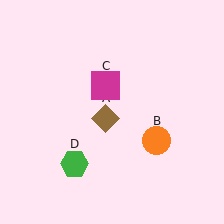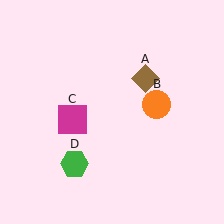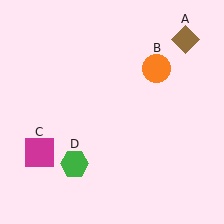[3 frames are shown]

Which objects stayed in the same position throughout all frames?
Green hexagon (object D) remained stationary.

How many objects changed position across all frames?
3 objects changed position: brown diamond (object A), orange circle (object B), magenta square (object C).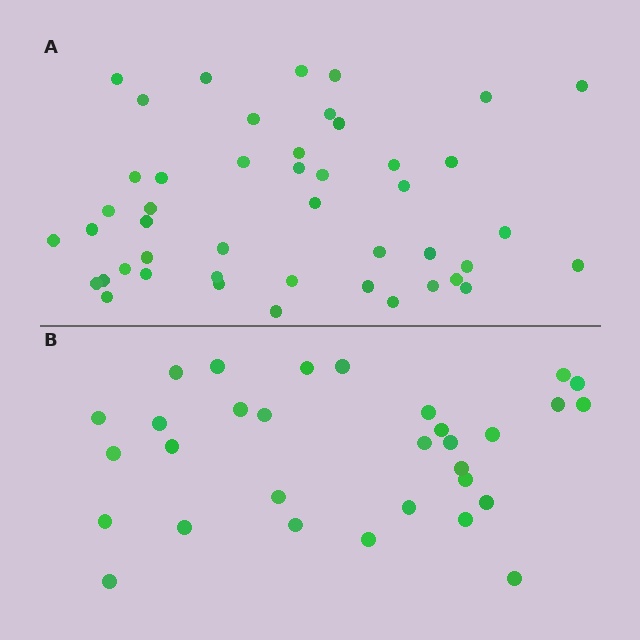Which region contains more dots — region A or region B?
Region A (the top region) has more dots.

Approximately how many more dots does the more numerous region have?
Region A has approximately 15 more dots than region B.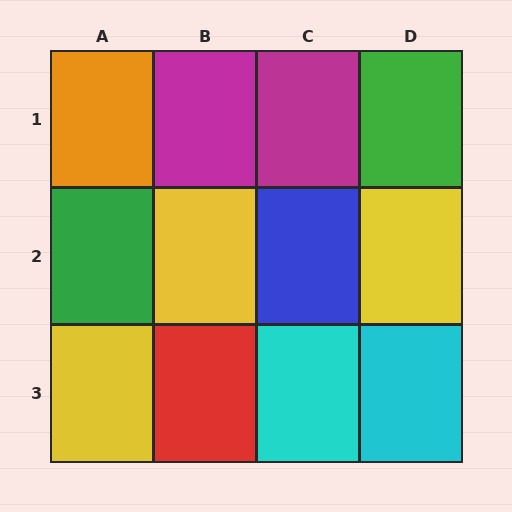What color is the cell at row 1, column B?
Magenta.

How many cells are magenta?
2 cells are magenta.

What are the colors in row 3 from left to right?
Yellow, red, cyan, cyan.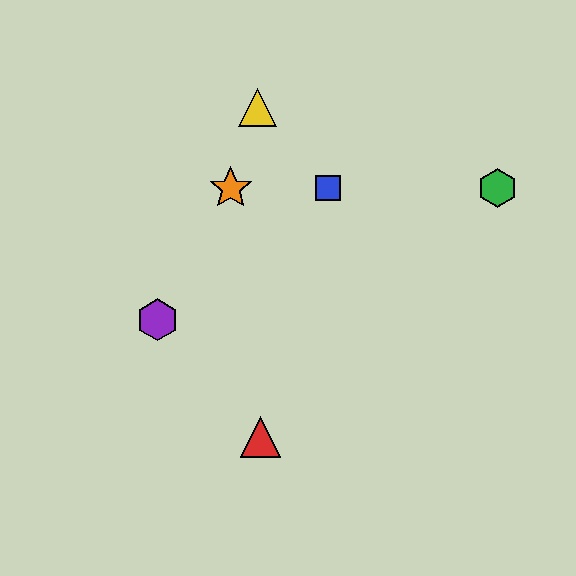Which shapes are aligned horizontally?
The blue square, the green hexagon, the orange star are aligned horizontally.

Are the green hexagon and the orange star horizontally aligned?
Yes, both are at y≈188.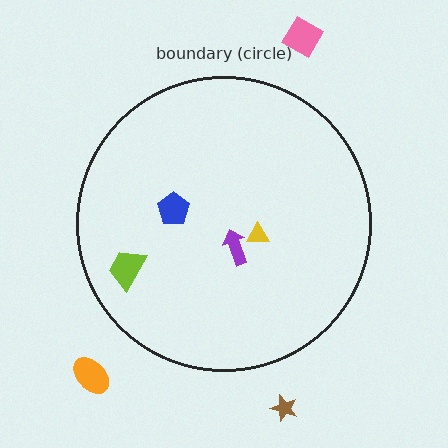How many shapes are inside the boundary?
4 inside, 3 outside.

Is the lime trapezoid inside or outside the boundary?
Inside.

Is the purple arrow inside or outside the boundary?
Inside.